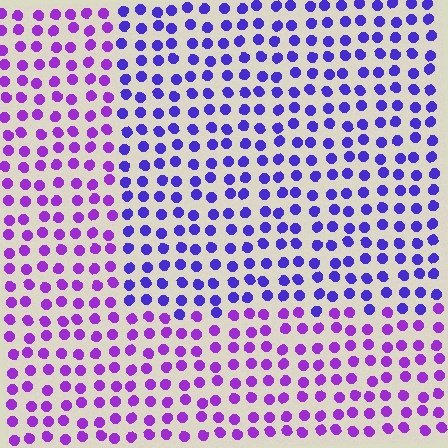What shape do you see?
I see a rectangle.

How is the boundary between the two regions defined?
The boundary is defined purely by a slight shift in hue (about 32 degrees). Spacing, size, and orientation are identical on both sides.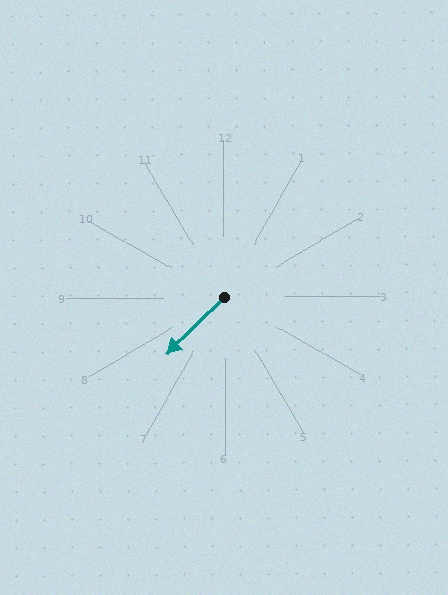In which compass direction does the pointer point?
Southwest.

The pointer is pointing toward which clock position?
Roughly 8 o'clock.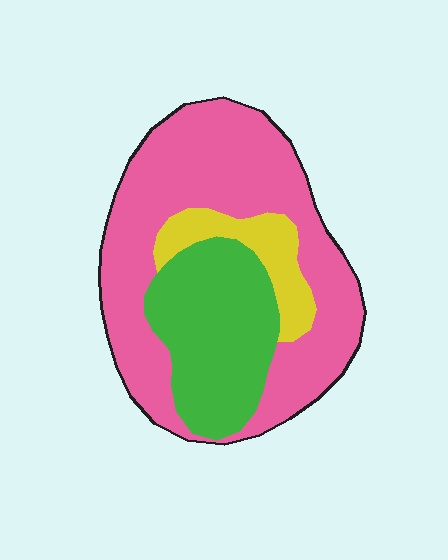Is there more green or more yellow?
Green.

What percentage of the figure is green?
Green covers 29% of the figure.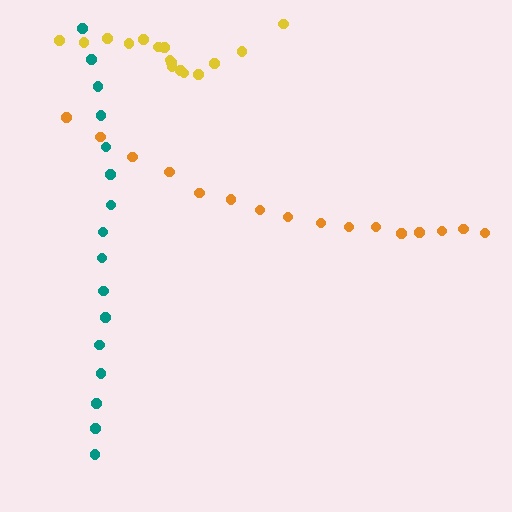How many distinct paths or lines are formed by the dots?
There are 3 distinct paths.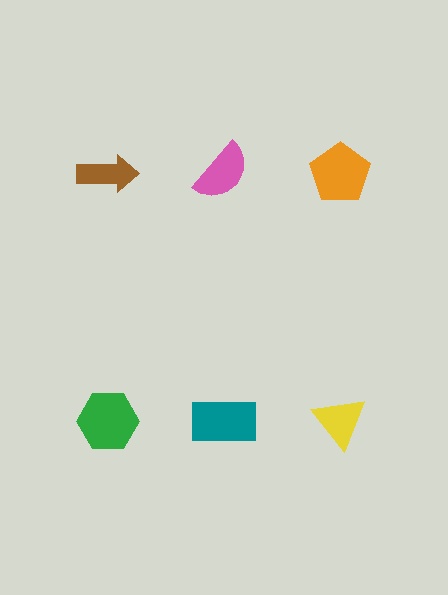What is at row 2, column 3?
A yellow triangle.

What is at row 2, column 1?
A green hexagon.